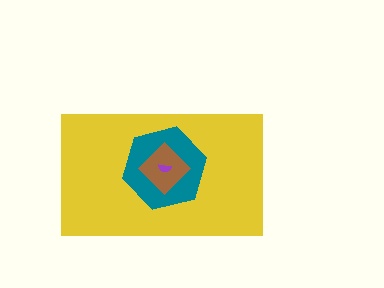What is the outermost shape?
The yellow rectangle.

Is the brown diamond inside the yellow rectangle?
Yes.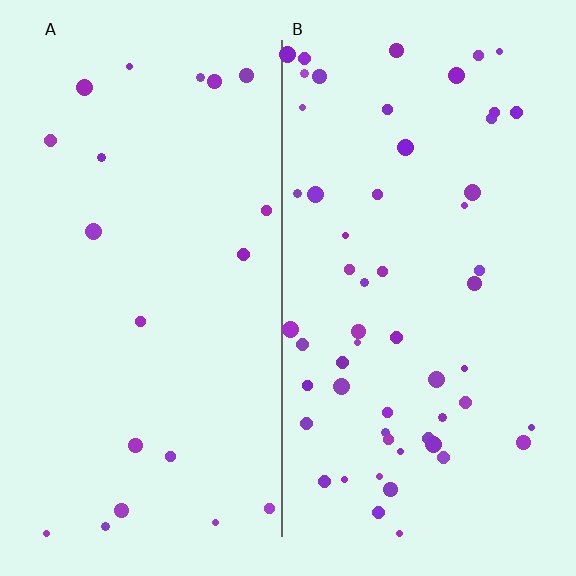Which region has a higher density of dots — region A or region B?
B (the right).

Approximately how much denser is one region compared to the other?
Approximately 2.8× — region B over region A.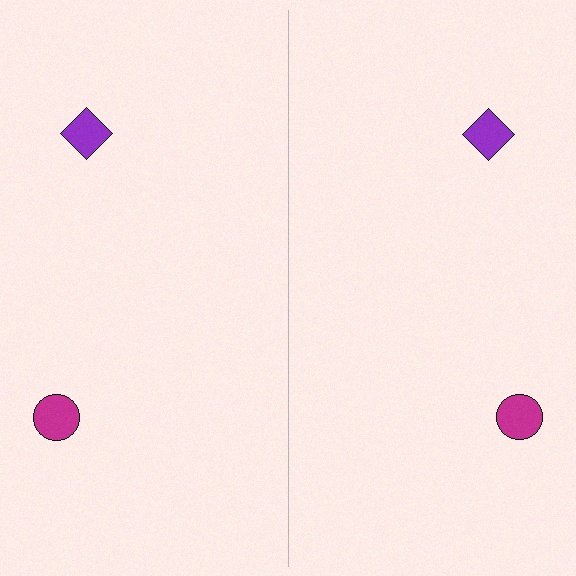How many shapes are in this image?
There are 4 shapes in this image.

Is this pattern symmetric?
Yes, this pattern has bilateral (reflection) symmetry.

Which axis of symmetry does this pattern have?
The pattern has a vertical axis of symmetry running through the center of the image.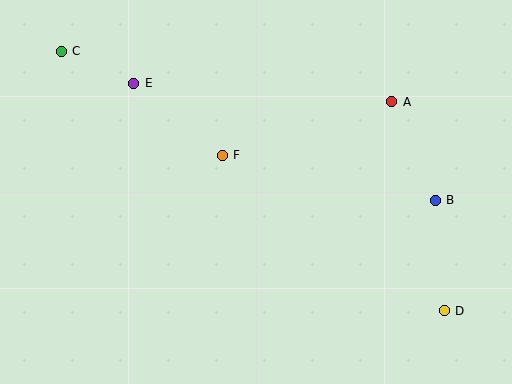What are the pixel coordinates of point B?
Point B is at (435, 200).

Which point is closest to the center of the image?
Point F at (222, 155) is closest to the center.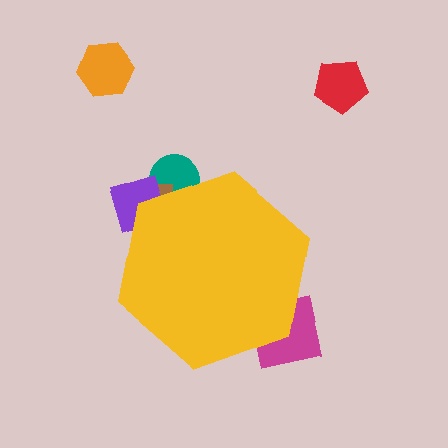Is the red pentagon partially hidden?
No, the red pentagon is fully visible.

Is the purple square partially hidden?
Yes, the purple square is partially hidden behind the yellow hexagon.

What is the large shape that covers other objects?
A yellow hexagon.